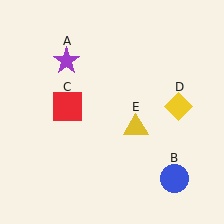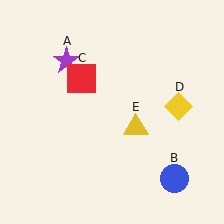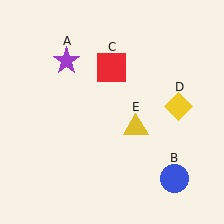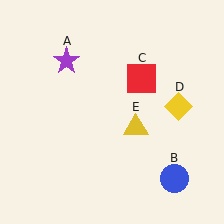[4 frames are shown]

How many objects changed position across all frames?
1 object changed position: red square (object C).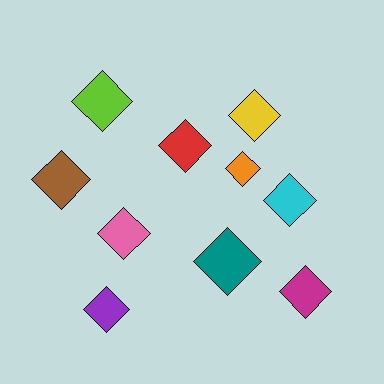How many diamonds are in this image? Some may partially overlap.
There are 10 diamonds.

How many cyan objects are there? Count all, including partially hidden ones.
There is 1 cyan object.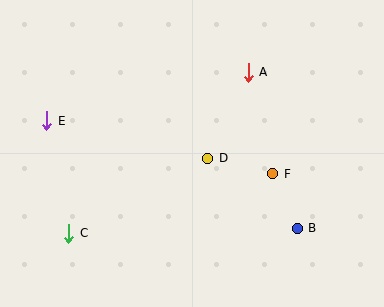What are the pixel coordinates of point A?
Point A is at (248, 72).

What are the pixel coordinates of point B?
Point B is at (297, 228).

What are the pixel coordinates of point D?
Point D is at (208, 158).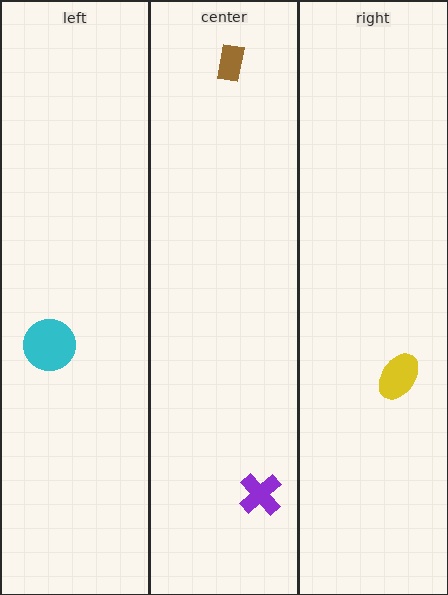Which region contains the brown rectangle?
The center region.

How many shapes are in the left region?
1.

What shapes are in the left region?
The cyan circle.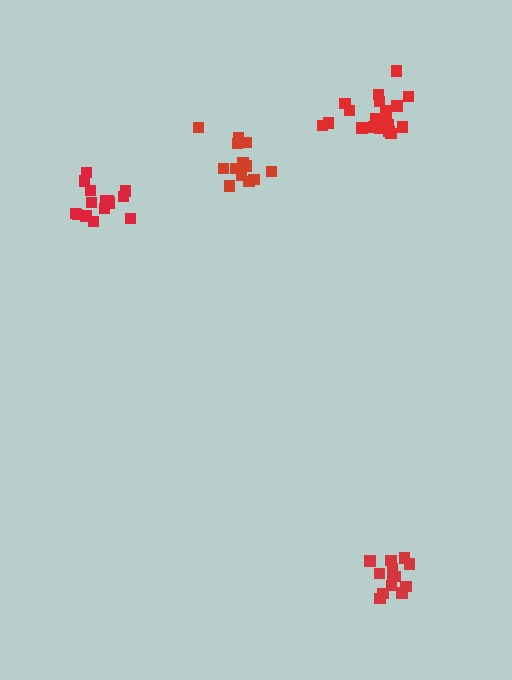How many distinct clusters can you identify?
There are 4 distinct clusters.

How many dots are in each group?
Group 1: 15 dots, Group 2: 13 dots, Group 3: 13 dots, Group 4: 19 dots (60 total).